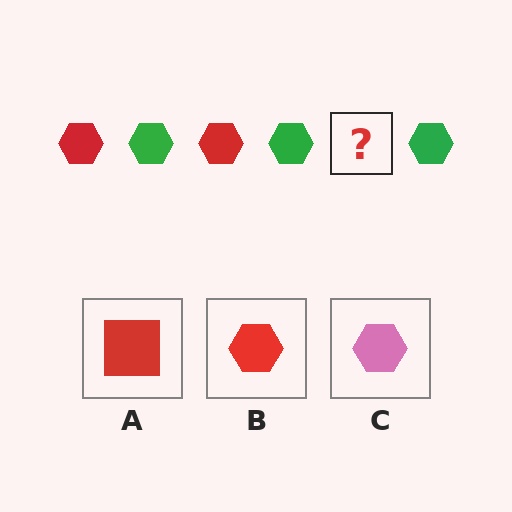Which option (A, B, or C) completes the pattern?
B.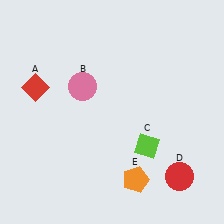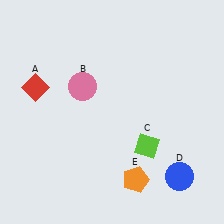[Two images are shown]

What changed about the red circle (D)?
In Image 1, D is red. In Image 2, it changed to blue.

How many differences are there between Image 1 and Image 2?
There is 1 difference between the two images.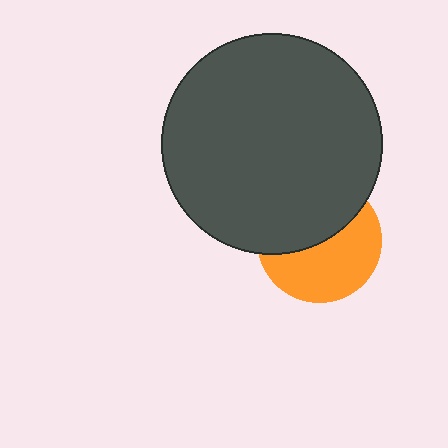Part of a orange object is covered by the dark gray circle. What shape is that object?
It is a circle.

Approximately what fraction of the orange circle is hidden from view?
Roughly 47% of the orange circle is hidden behind the dark gray circle.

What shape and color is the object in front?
The object in front is a dark gray circle.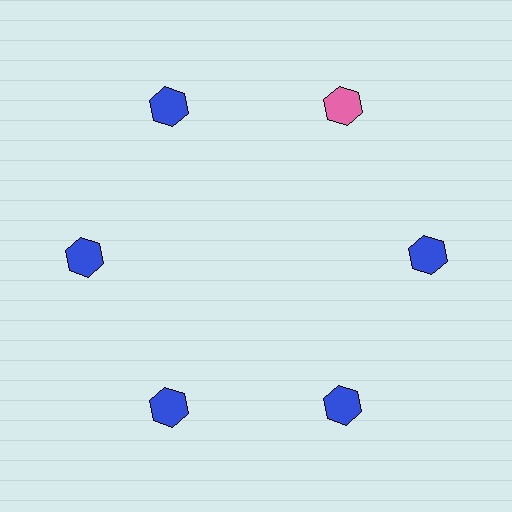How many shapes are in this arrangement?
There are 6 shapes arranged in a ring pattern.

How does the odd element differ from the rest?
It has a different color: pink instead of blue.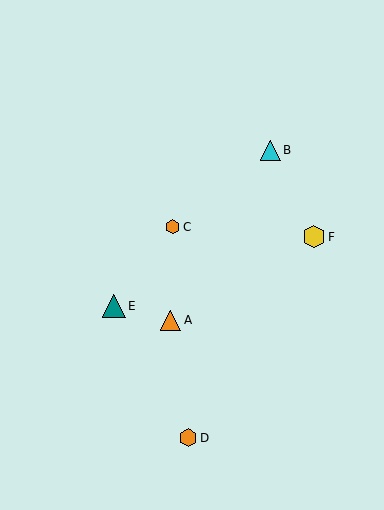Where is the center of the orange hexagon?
The center of the orange hexagon is at (173, 227).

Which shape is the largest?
The teal triangle (labeled E) is the largest.